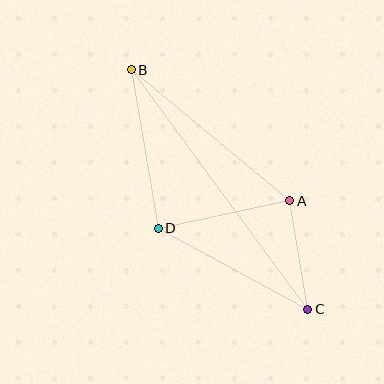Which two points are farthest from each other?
Points B and C are farthest from each other.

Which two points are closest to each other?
Points A and C are closest to each other.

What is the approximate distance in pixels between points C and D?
The distance between C and D is approximately 170 pixels.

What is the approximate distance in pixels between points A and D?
The distance between A and D is approximately 134 pixels.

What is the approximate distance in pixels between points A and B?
The distance between A and B is approximately 206 pixels.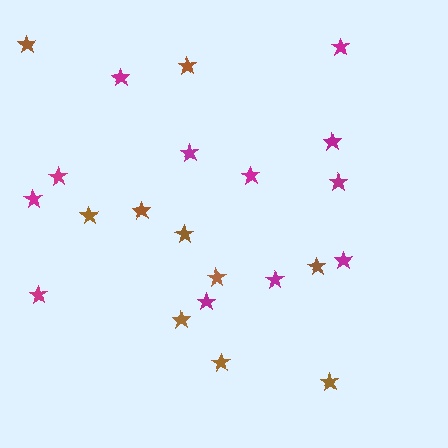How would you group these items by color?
There are 2 groups: one group of brown stars (10) and one group of magenta stars (12).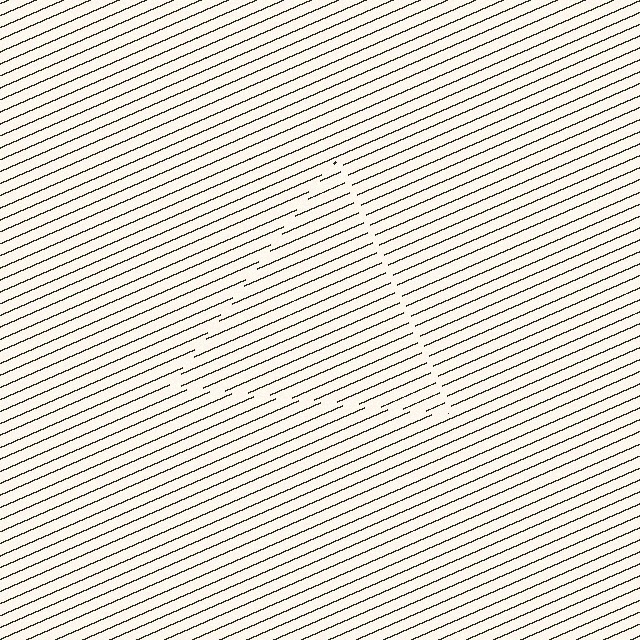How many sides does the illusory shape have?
3 sides — the line-ends trace a triangle.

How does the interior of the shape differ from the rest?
The interior of the shape contains the same grating, shifted by half a period — the contour is defined by the phase discontinuity where line-ends from the inner and outer gratings abut.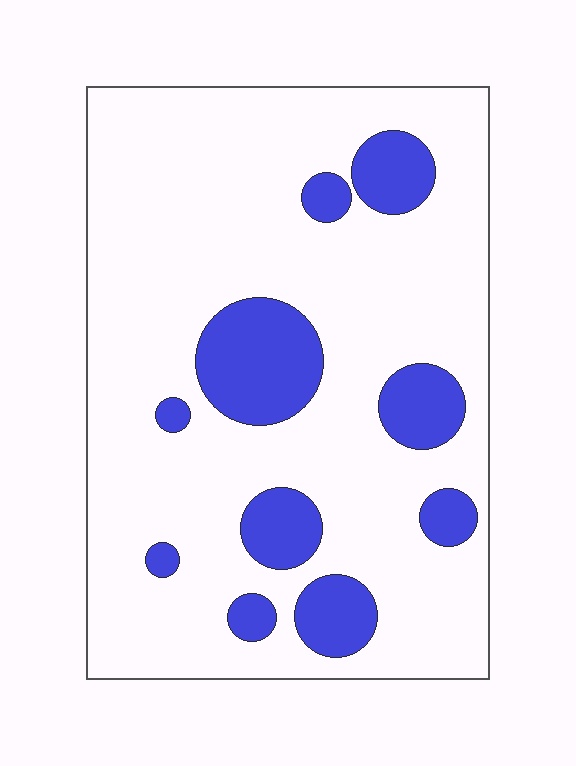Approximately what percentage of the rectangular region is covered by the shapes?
Approximately 20%.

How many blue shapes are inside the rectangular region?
10.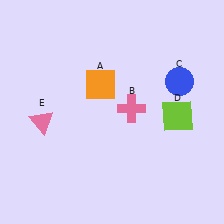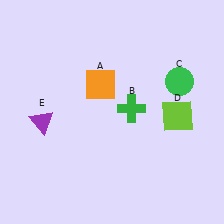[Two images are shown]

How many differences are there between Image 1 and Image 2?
There are 3 differences between the two images.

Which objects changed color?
B changed from pink to green. C changed from blue to green. E changed from pink to purple.